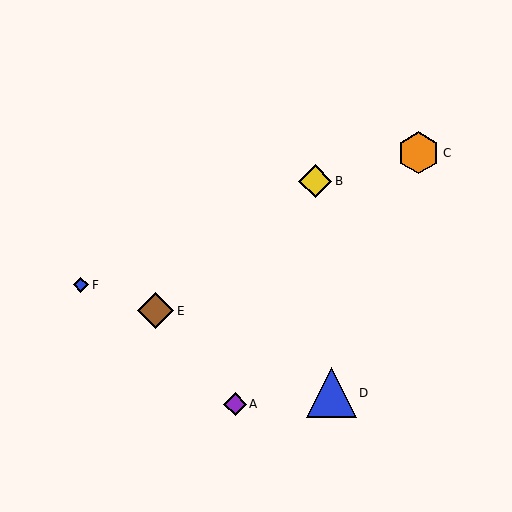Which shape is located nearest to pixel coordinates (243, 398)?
The purple diamond (labeled A) at (235, 404) is nearest to that location.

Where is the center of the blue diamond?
The center of the blue diamond is at (81, 285).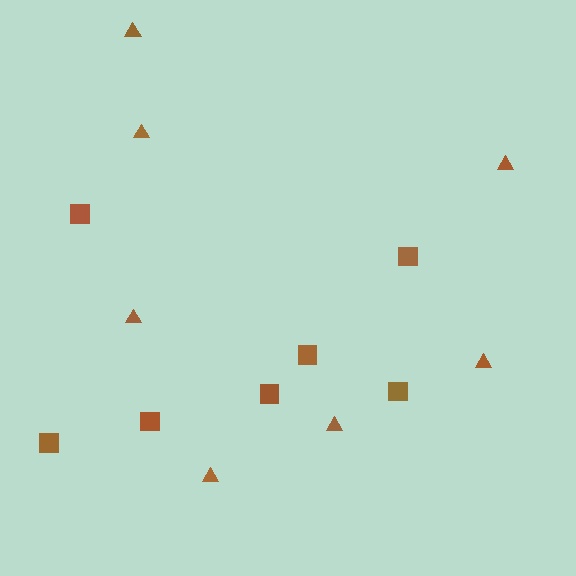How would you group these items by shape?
There are 2 groups: one group of triangles (7) and one group of squares (7).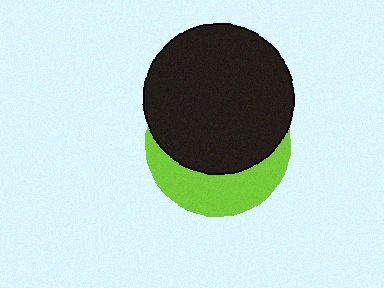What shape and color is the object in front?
The object in front is a black circle.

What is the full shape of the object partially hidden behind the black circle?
The partially hidden object is a lime circle.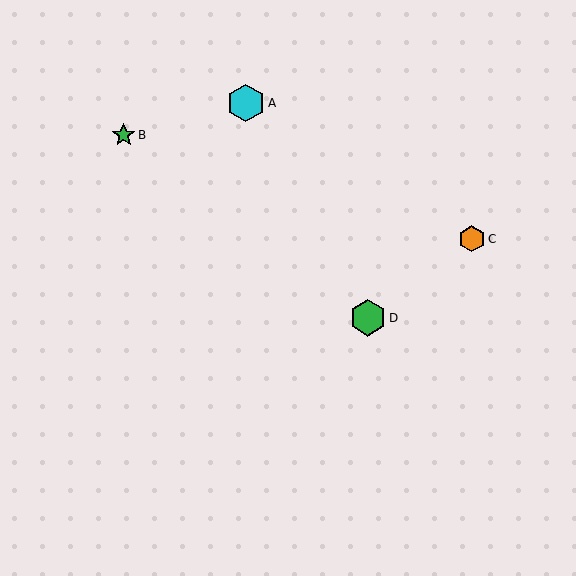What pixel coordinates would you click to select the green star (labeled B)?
Click at (124, 135) to select the green star B.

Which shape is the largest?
The cyan hexagon (labeled A) is the largest.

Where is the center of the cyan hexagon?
The center of the cyan hexagon is at (246, 103).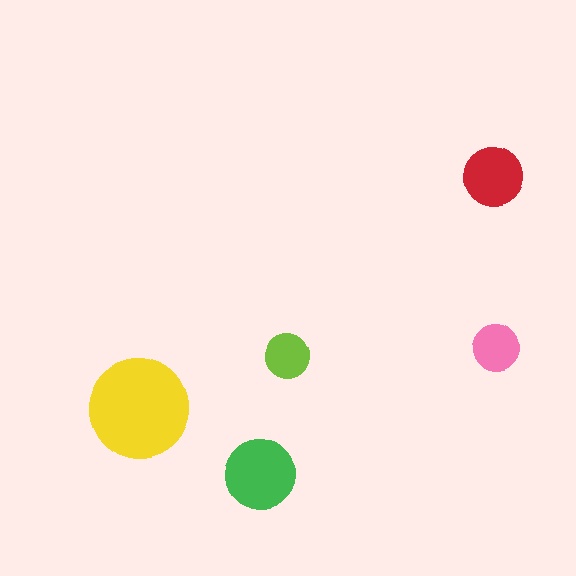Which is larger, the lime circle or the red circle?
The red one.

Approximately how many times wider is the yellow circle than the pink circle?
About 2 times wider.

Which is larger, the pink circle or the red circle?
The red one.